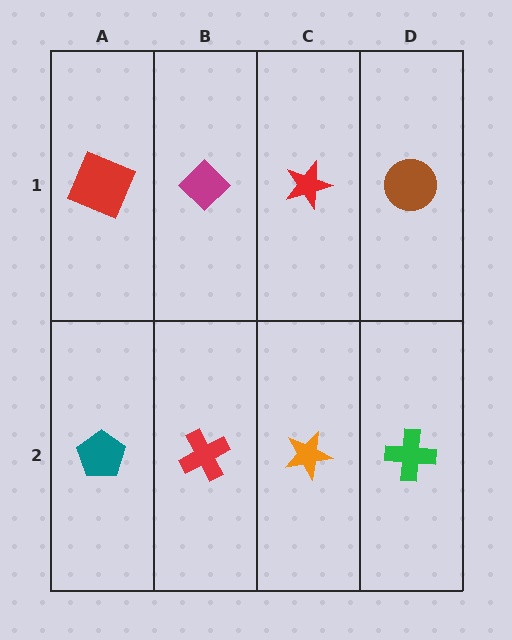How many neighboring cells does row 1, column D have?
2.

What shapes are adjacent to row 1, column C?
An orange star (row 2, column C), a magenta diamond (row 1, column B), a brown circle (row 1, column D).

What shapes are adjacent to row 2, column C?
A red star (row 1, column C), a red cross (row 2, column B), a green cross (row 2, column D).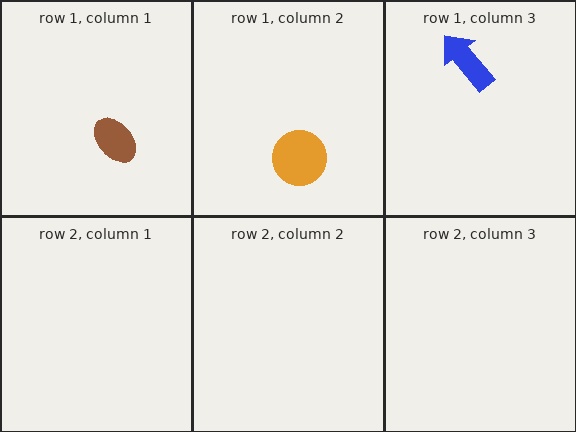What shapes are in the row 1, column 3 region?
The blue arrow.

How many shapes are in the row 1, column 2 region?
1.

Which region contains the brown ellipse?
The row 1, column 1 region.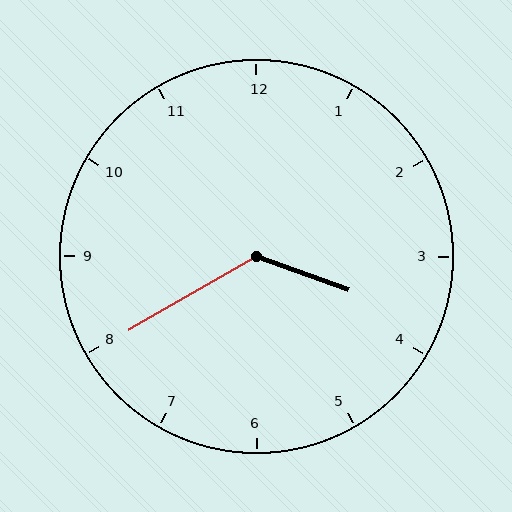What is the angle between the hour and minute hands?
Approximately 130 degrees.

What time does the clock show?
3:40.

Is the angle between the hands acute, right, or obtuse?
It is obtuse.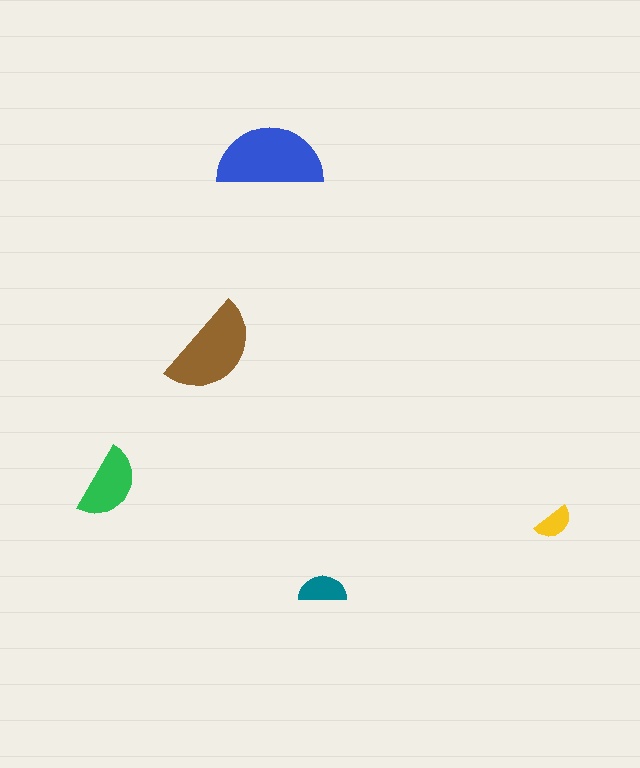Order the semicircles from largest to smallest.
the blue one, the brown one, the green one, the teal one, the yellow one.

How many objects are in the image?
There are 5 objects in the image.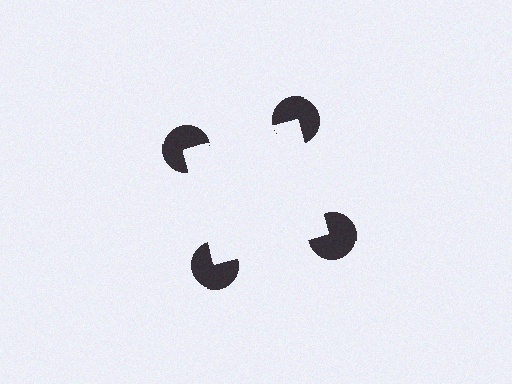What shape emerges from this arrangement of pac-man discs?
An illusory square — its edges are inferred from the aligned wedge cuts in the pac-man discs, not physically drawn.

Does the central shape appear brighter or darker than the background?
It typically appears slightly brighter than the background, even though no actual brightness change is drawn.